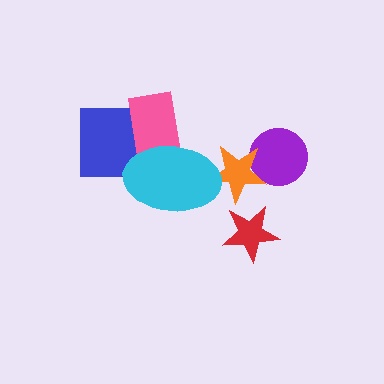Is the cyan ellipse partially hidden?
No, no other shape covers it.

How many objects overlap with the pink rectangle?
2 objects overlap with the pink rectangle.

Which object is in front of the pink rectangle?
The cyan ellipse is in front of the pink rectangle.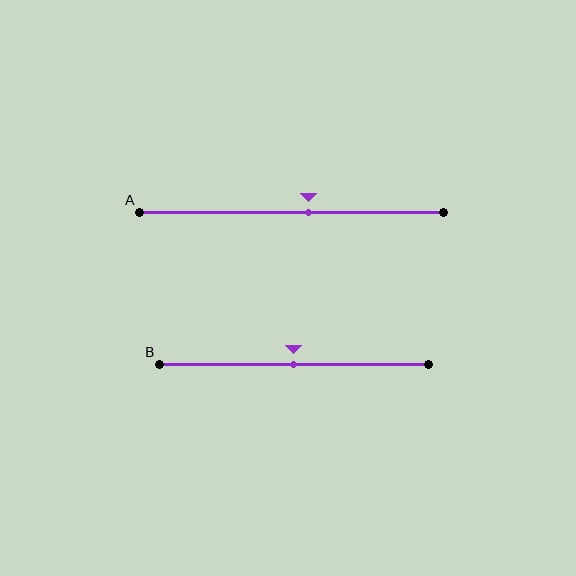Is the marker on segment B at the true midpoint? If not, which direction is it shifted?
Yes, the marker on segment B is at the true midpoint.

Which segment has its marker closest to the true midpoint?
Segment B has its marker closest to the true midpoint.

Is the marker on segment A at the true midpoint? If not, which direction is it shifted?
No, the marker on segment A is shifted to the right by about 6% of the segment length.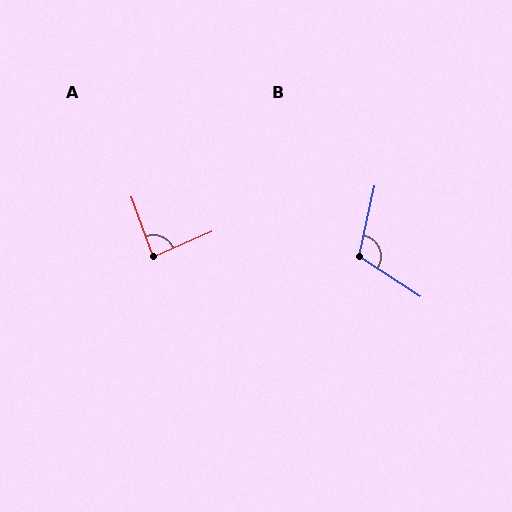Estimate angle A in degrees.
Approximately 86 degrees.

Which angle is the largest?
B, at approximately 111 degrees.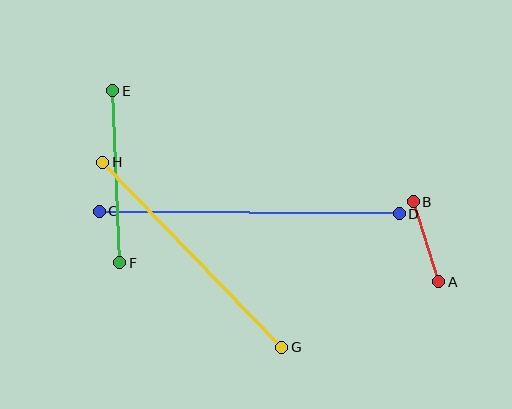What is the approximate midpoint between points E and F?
The midpoint is at approximately (116, 177) pixels.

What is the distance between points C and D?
The distance is approximately 300 pixels.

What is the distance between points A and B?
The distance is approximately 84 pixels.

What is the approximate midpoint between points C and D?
The midpoint is at approximately (249, 212) pixels.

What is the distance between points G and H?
The distance is approximately 257 pixels.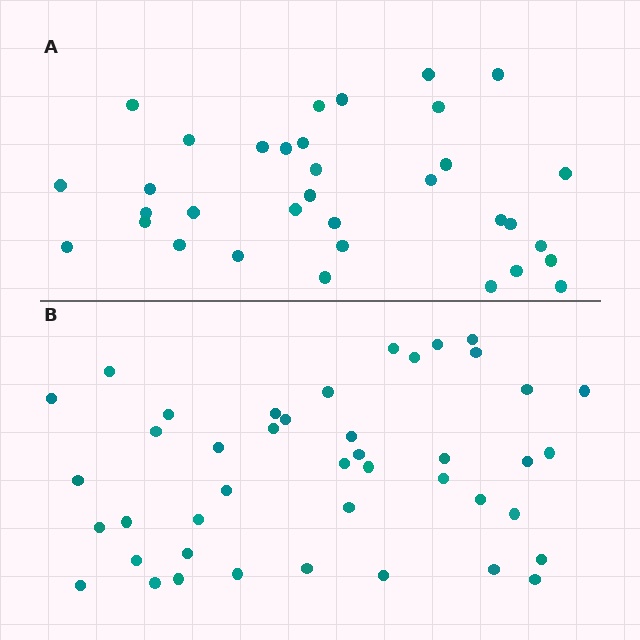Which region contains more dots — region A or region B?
Region B (the bottom region) has more dots.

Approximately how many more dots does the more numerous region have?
Region B has roughly 8 or so more dots than region A.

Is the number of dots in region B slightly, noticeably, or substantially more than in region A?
Region B has noticeably more, but not dramatically so. The ratio is roughly 1.3 to 1.